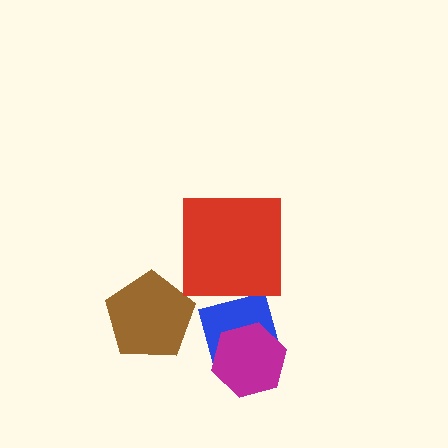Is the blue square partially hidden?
Yes, it is partially covered by another shape.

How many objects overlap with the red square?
0 objects overlap with the red square.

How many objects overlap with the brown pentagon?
0 objects overlap with the brown pentagon.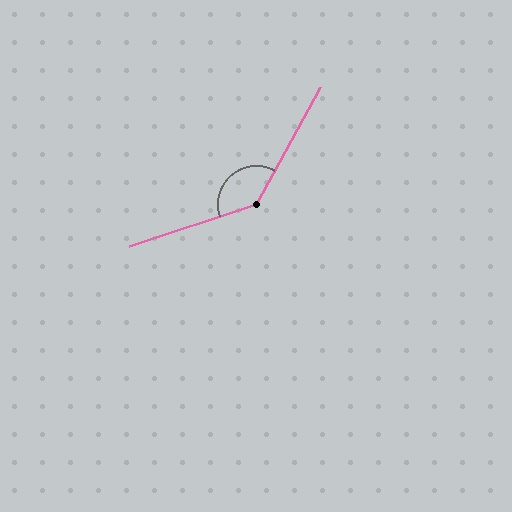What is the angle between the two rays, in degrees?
Approximately 137 degrees.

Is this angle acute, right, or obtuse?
It is obtuse.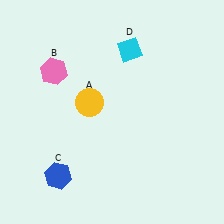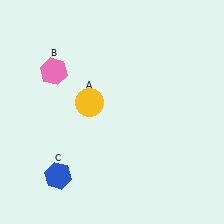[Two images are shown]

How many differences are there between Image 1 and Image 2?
There is 1 difference between the two images.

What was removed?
The cyan diamond (D) was removed in Image 2.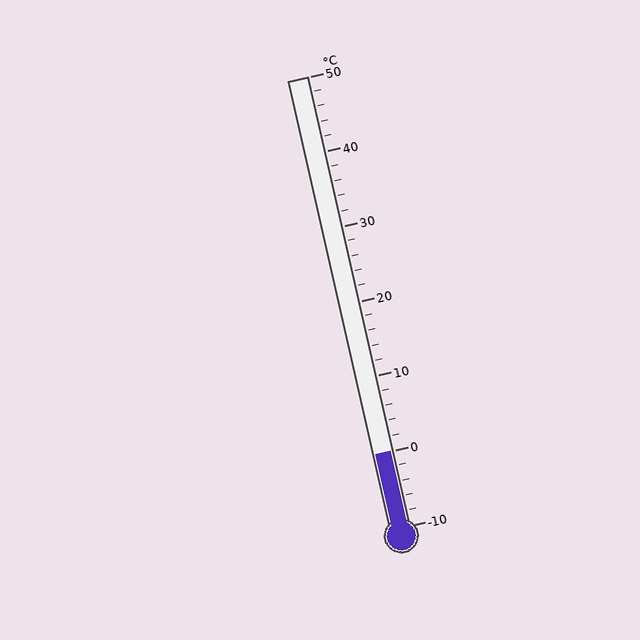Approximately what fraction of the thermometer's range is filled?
The thermometer is filled to approximately 15% of its range.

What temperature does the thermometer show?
The thermometer shows approximately 0°C.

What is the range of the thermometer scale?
The thermometer scale ranges from -10°C to 50°C.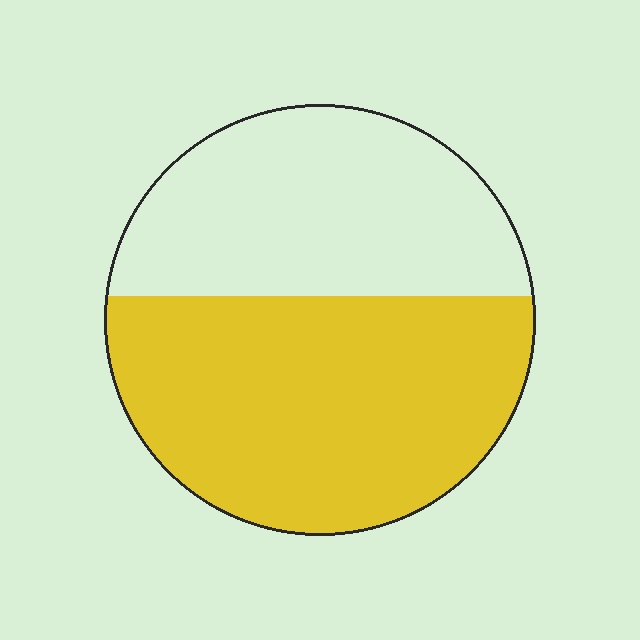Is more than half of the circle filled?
Yes.